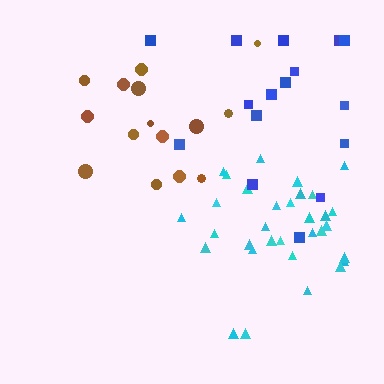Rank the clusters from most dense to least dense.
cyan, brown, blue.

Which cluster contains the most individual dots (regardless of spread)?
Cyan (32).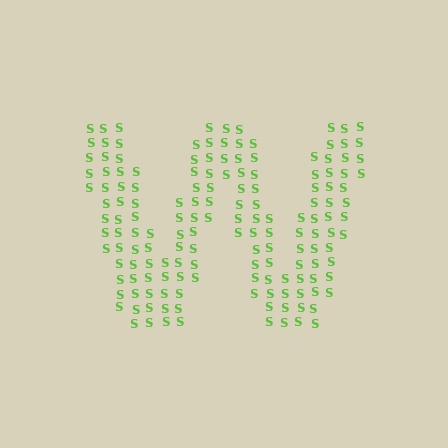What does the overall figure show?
The overall figure shows the letter W.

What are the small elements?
The small elements are letter S's.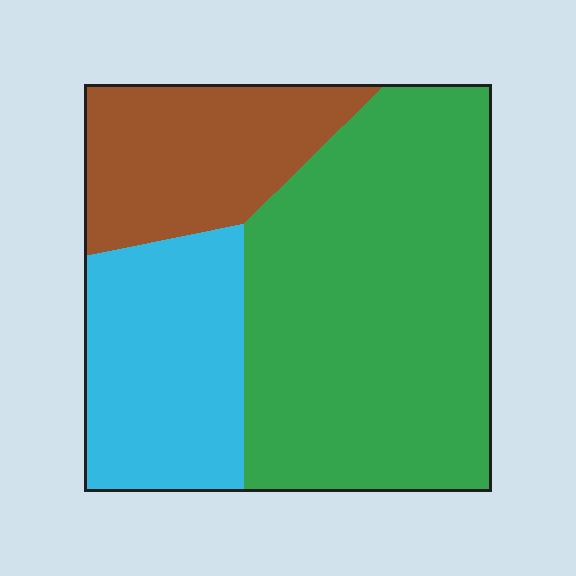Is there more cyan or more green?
Green.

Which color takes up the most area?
Green, at roughly 55%.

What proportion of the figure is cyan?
Cyan covers around 25% of the figure.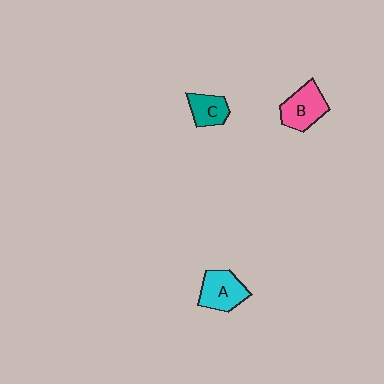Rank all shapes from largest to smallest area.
From largest to smallest: B (pink), A (cyan), C (teal).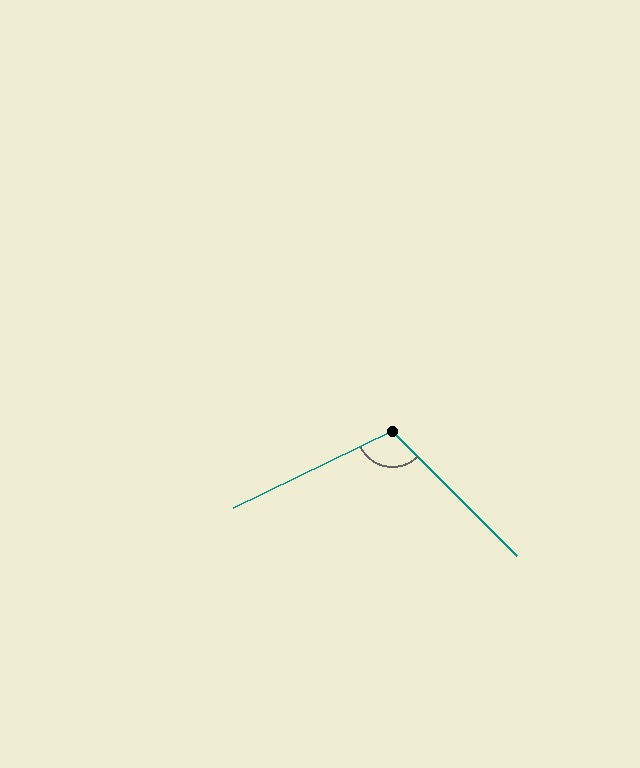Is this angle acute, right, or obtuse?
It is obtuse.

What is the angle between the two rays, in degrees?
Approximately 109 degrees.